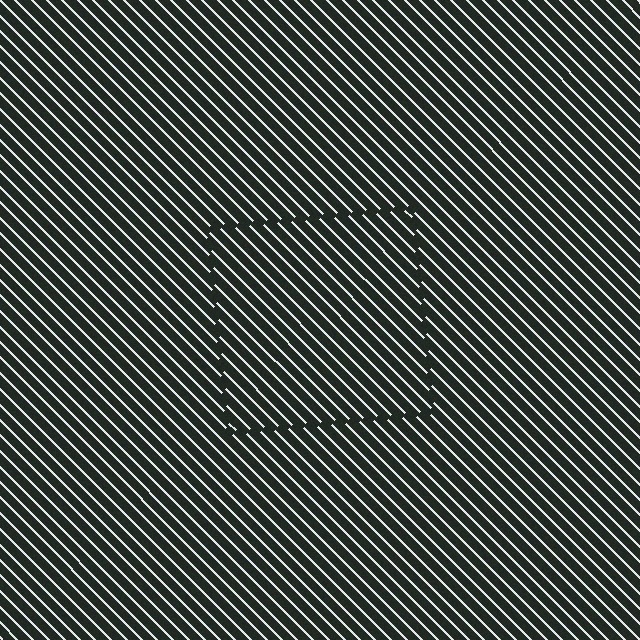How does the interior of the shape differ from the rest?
The interior of the shape contains the same grating, shifted by half a period — the contour is defined by the phase discontinuity where line-ends from the inner and outer gratings abut.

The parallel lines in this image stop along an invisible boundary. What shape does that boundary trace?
An illusory square. The interior of the shape contains the same grating, shifted by half a period — the contour is defined by the phase discontinuity where line-ends from the inner and outer gratings abut.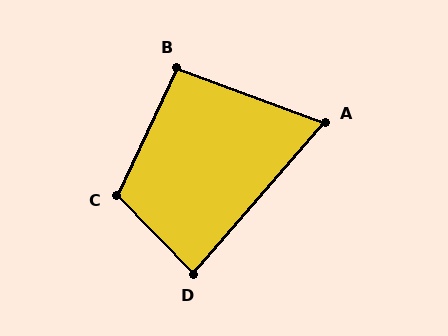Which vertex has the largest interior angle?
C, at approximately 111 degrees.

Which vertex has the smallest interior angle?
A, at approximately 69 degrees.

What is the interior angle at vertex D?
Approximately 85 degrees (approximately right).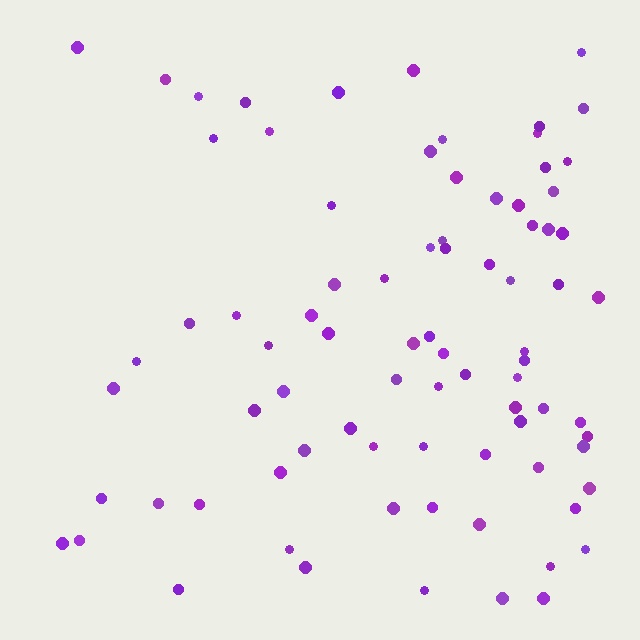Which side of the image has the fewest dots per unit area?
The left.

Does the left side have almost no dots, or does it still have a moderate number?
Still a moderate number, just noticeably fewer than the right.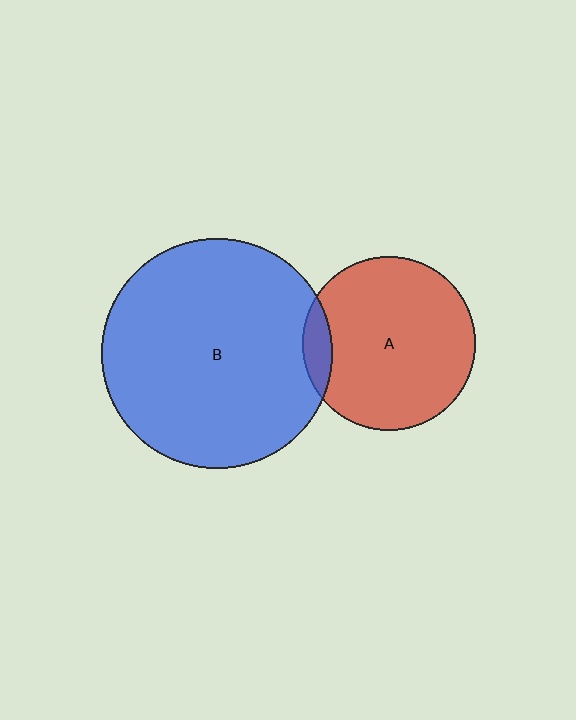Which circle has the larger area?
Circle B (blue).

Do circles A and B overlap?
Yes.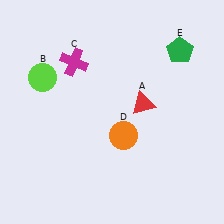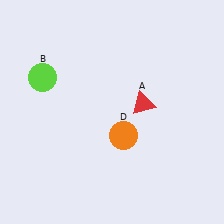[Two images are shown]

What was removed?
The magenta cross (C), the green pentagon (E) were removed in Image 2.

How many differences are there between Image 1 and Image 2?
There are 2 differences between the two images.